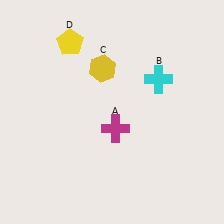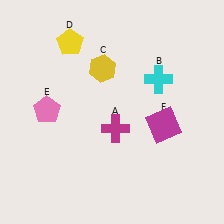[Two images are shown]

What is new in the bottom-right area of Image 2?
A magenta square (F) was added in the bottom-right area of Image 2.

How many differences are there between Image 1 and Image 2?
There are 2 differences between the two images.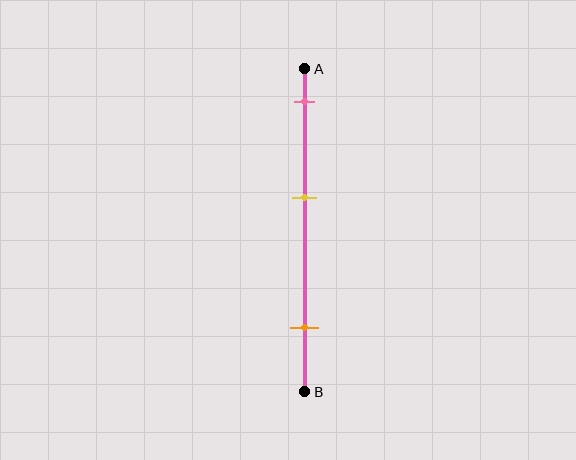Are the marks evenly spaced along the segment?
Yes, the marks are approximately evenly spaced.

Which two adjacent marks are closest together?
The pink and yellow marks are the closest adjacent pair.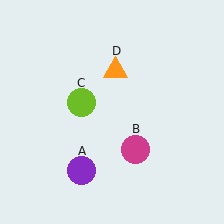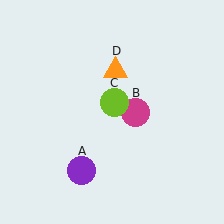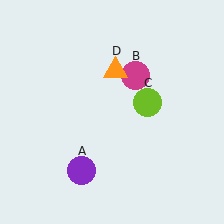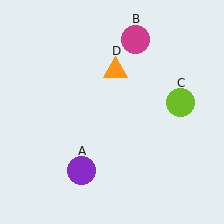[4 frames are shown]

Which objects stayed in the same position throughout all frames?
Purple circle (object A) and orange triangle (object D) remained stationary.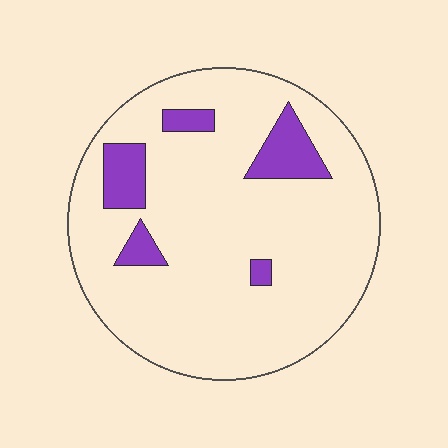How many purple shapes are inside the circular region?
5.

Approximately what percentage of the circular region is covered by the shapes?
Approximately 10%.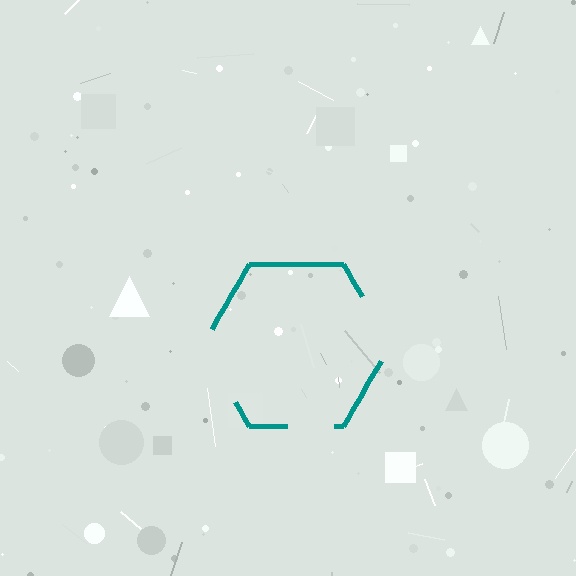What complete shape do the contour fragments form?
The contour fragments form a hexagon.